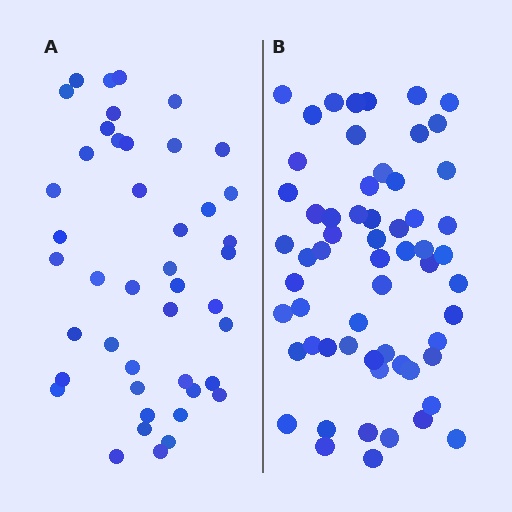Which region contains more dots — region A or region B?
Region B (the right region) has more dots.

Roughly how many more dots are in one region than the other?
Region B has approximately 15 more dots than region A.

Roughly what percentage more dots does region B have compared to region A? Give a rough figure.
About 35% more.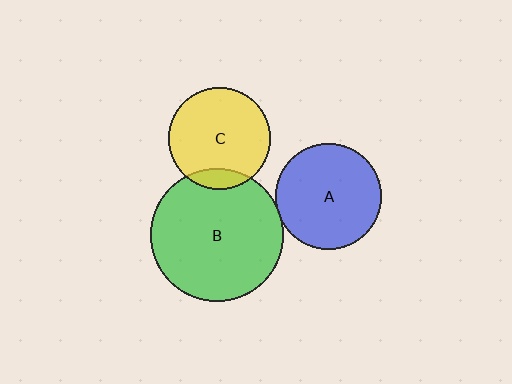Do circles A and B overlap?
Yes.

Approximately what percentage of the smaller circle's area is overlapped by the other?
Approximately 5%.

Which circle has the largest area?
Circle B (green).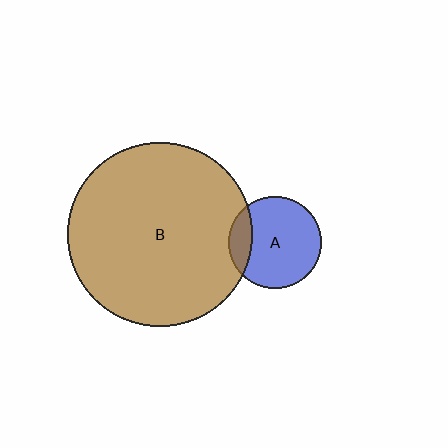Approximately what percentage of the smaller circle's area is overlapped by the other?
Approximately 15%.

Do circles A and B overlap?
Yes.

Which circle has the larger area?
Circle B (brown).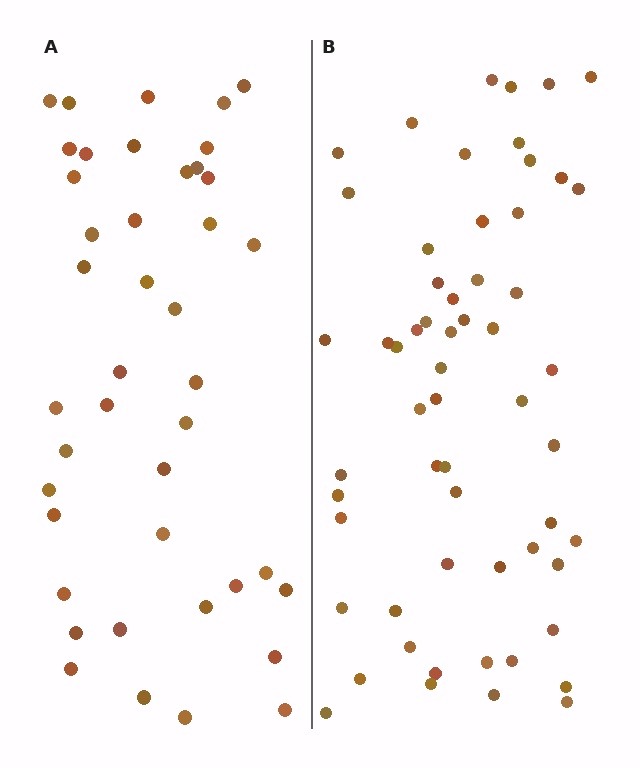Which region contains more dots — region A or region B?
Region B (the right region) has more dots.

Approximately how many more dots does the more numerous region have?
Region B has approximately 15 more dots than region A.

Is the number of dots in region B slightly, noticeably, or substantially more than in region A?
Region B has noticeably more, but not dramatically so. The ratio is roughly 1.4 to 1.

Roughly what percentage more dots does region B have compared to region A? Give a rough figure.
About 40% more.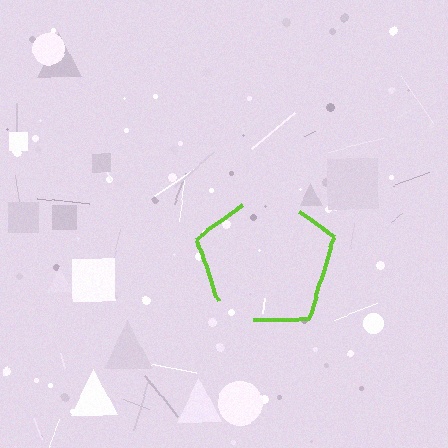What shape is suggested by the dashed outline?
The dashed outline suggests a pentagon.